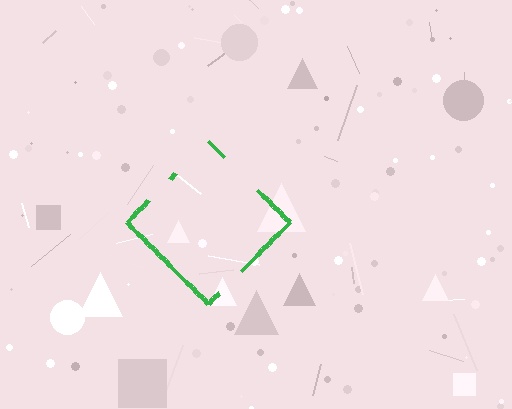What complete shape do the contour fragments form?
The contour fragments form a diamond.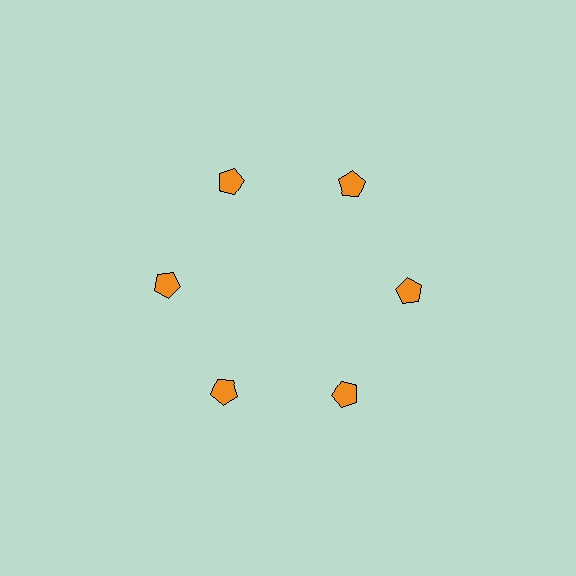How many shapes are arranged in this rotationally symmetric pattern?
There are 6 shapes, arranged in 6 groups of 1.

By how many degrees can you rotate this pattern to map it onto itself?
The pattern maps onto itself every 60 degrees of rotation.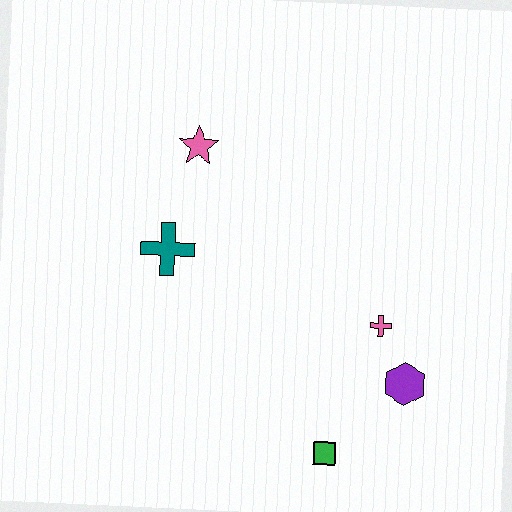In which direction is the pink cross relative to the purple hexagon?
The pink cross is above the purple hexagon.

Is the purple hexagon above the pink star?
No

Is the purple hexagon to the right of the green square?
Yes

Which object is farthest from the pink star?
The green square is farthest from the pink star.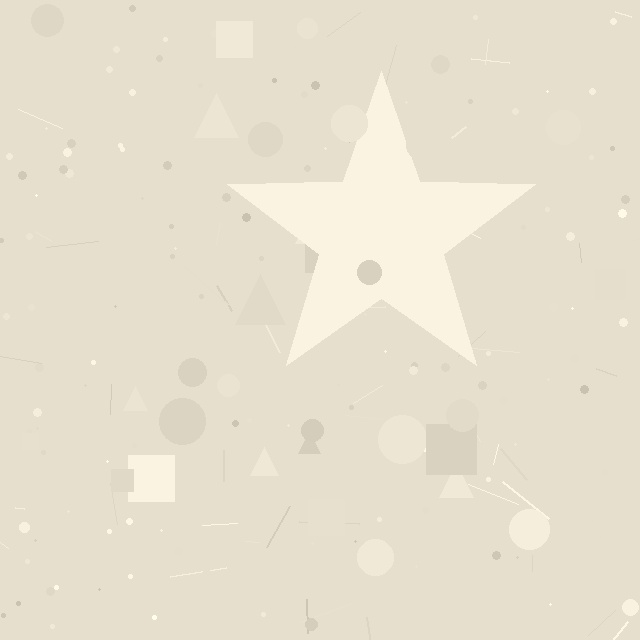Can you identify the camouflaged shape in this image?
The camouflaged shape is a star.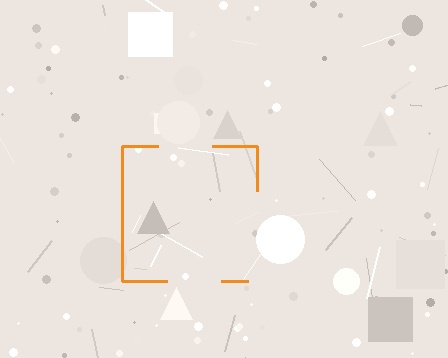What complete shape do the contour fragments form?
The contour fragments form a square.